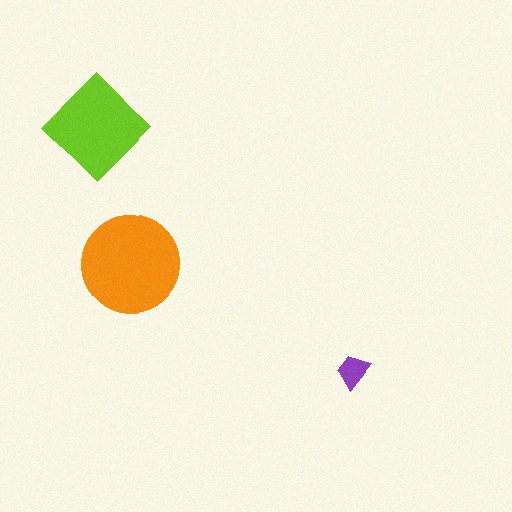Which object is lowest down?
The purple trapezoid is bottommost.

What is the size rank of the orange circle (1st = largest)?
1st.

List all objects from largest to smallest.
The orange circle, the lime diamond, the purple trapezoid.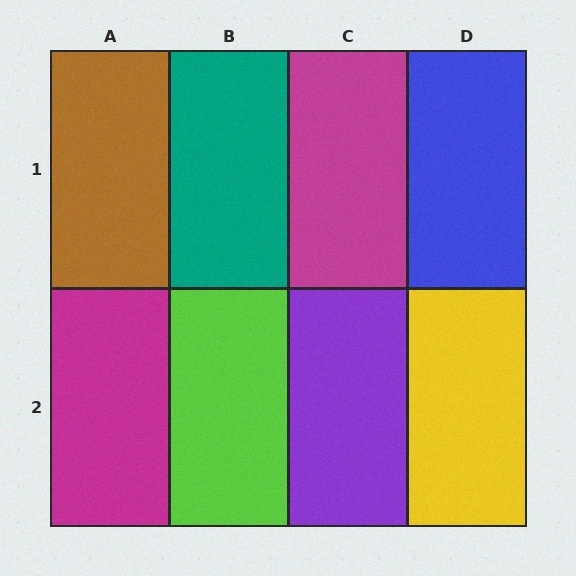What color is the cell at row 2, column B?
Lime.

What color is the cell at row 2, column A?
Magenta.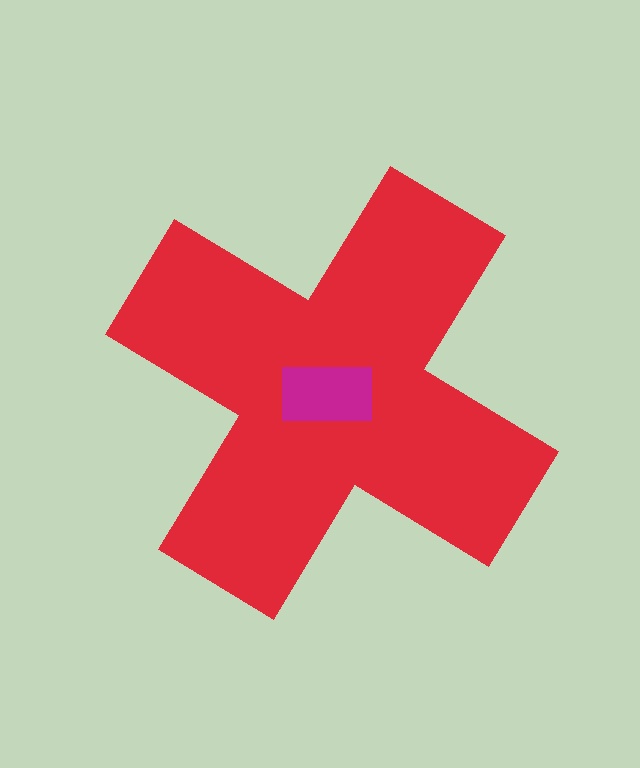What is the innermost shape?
The magenta rectangle.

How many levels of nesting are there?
2.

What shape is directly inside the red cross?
The magenta rectangle.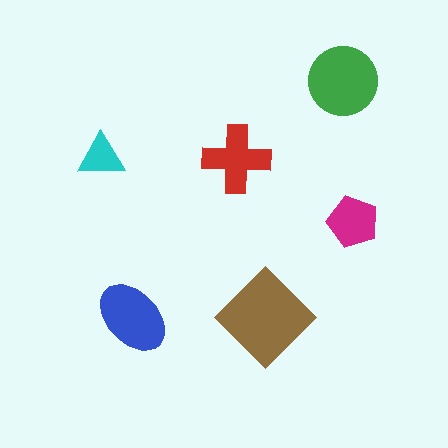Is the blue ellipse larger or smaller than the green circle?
Smaller.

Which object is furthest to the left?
The cyan triangle is leftmost.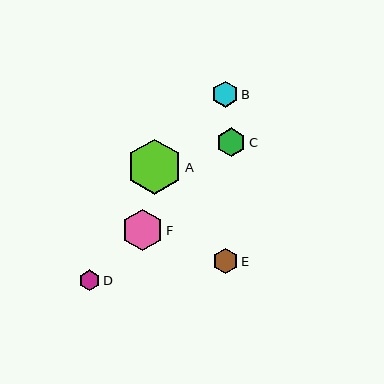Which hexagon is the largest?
Hexagon A is the largest with a size of approximately 55 pixels.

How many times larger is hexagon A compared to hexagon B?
Hexagon A is approximately 2.1 times the size of hexagon B.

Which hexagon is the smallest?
Hexagon D is the smallest with a size of approximately 21 pixels.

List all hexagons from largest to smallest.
From largest to smallest: A, F, C, B, E, D.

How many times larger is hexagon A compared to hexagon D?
Hexagon A is approximately 2.6 times the size of hexagon D.